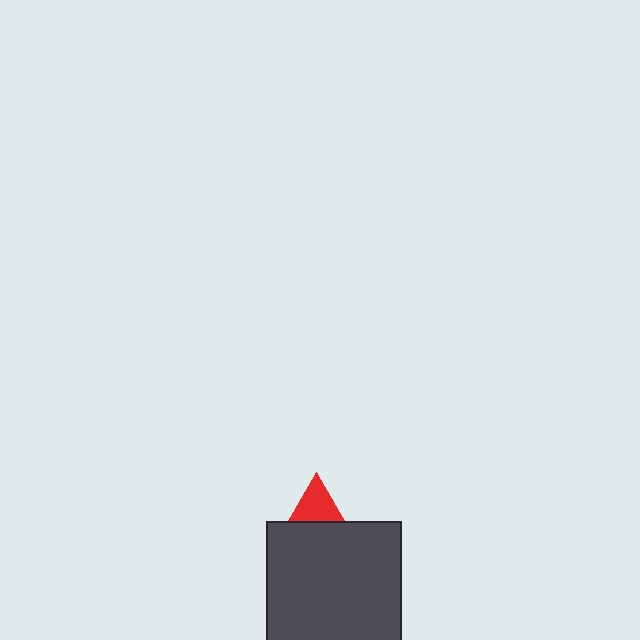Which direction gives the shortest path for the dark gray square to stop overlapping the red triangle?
Moving down gives the shortest separation.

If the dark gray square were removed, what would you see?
You would see the complete red triangle.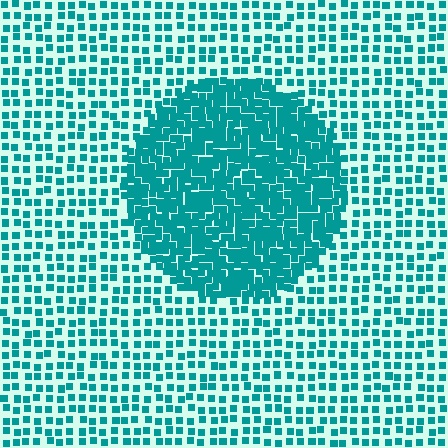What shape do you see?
I see a circle.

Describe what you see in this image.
The image contains small teal elements arranged at two different densities. A circle-shaped region is visible where the elements are more densely packed than the surrounding area.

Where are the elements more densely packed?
The elements are more densely packed inside the circle boundary.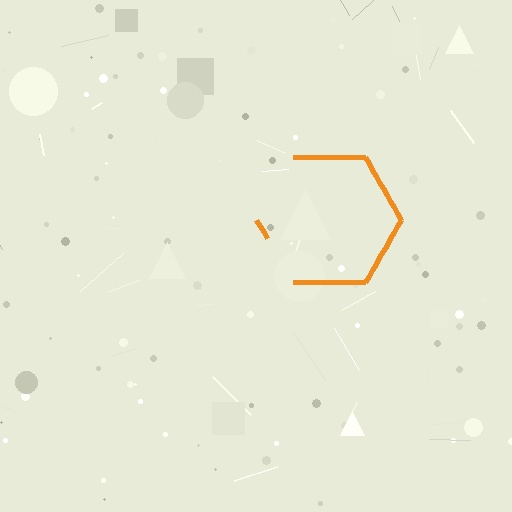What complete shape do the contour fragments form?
The contour fragments form a hexagon.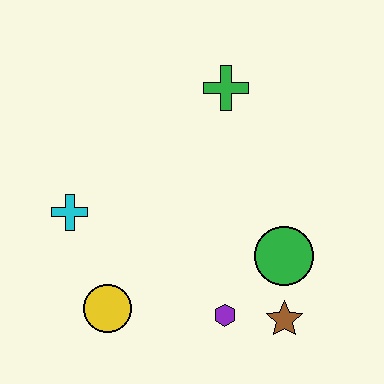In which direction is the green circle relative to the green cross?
The green circle is below the green cross.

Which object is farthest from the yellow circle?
The green cross is farthest from the yellow circle.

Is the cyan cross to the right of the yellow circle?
No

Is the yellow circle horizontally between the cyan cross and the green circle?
Yes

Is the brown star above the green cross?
No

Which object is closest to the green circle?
The brown star is closest to the green circle.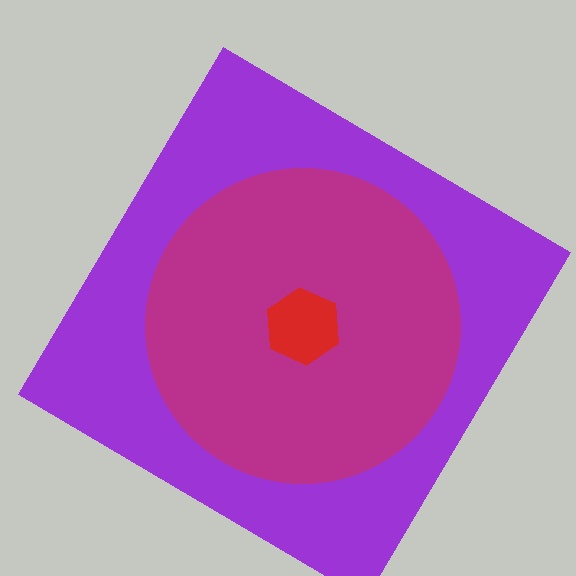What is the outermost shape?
The purple diamond.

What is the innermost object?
The red hexagon.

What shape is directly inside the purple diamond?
The magenta circle.